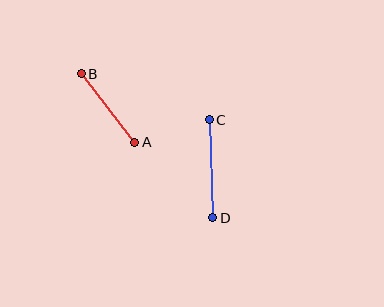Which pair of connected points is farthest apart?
Points C and D are farthest apart.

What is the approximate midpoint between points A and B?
The midpoint is at approximately (108, 108) pixels.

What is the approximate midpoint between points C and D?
The midpoint is at approximately (211, 169) pixels.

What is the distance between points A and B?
The distance is approximately 87 pixels.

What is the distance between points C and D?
The distance is approximately 98 pixels.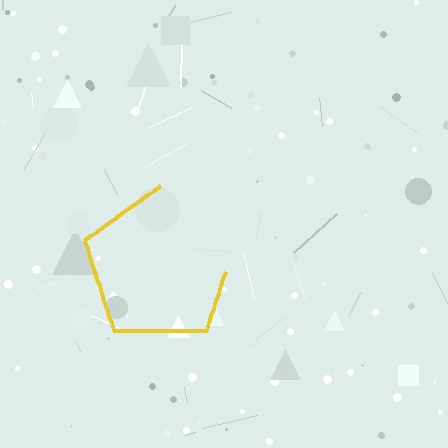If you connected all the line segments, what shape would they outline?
They would outline a pentagon.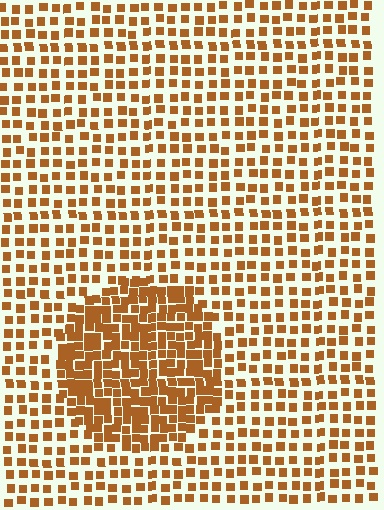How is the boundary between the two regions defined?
The boundary is defined by a change in element density (approximately 2.0x ratio). All elements are the same color, size, and shape.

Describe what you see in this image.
The image contains small brown elements arranged at two different densities. A circle-shaped region is visible where the elements are more densely packed than the surrounding area.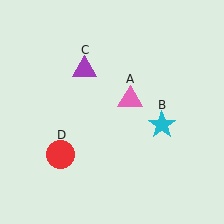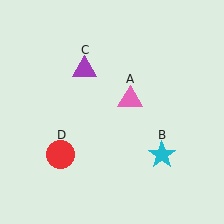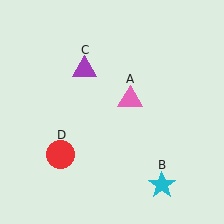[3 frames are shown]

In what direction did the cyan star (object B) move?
The cyan star (object B) moved down.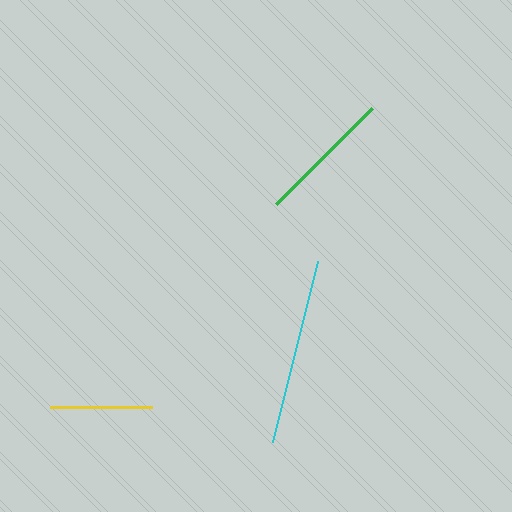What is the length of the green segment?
The green segment is approximately 136 pixels long.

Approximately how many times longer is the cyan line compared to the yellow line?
The cyan line is approximately 1.8 times the length of the yellow line.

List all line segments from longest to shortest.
From longest to shortest: cyan, green, yellow.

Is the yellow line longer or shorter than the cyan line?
The cyan line is longer than the yellow line.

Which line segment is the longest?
The cyan line is the longest at approximately 187 pixels.